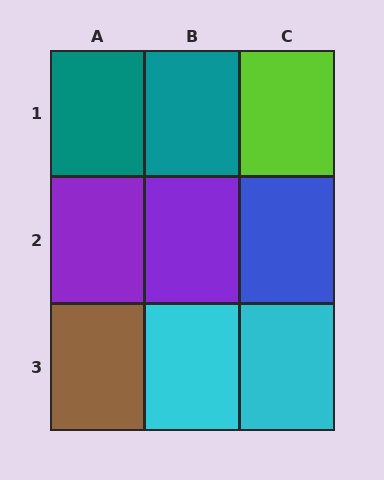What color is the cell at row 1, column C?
Lime.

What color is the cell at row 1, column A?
Teal.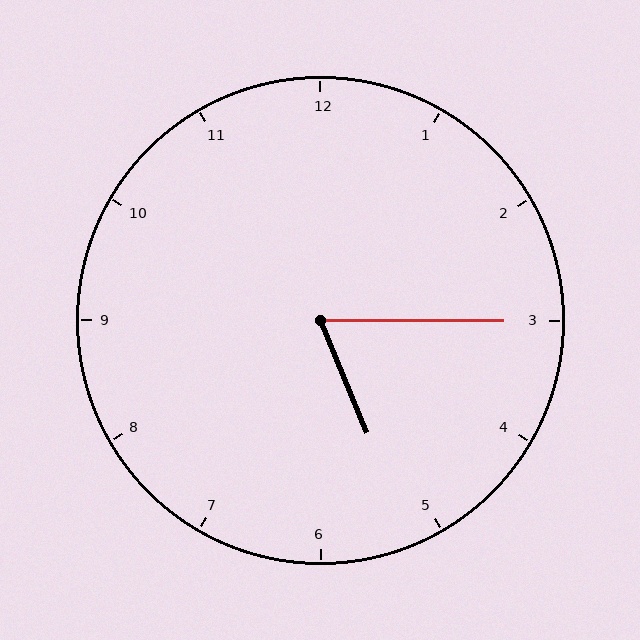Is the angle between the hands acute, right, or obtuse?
It is acute.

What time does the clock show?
5:15.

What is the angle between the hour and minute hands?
Approximately 68 degrees.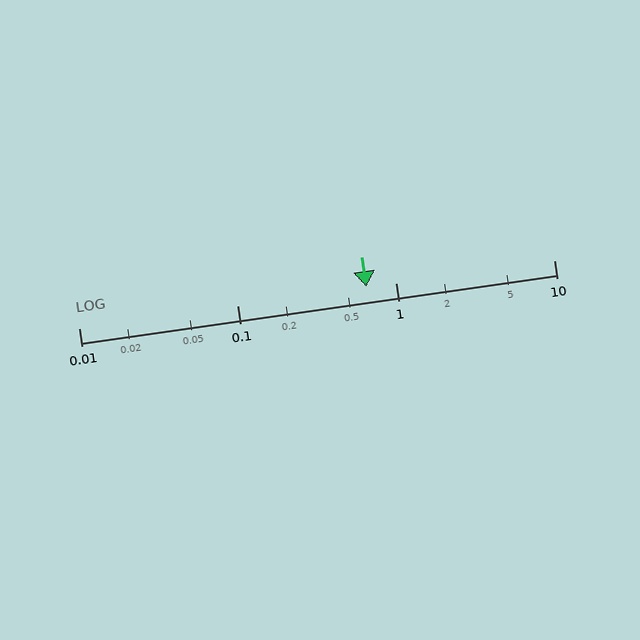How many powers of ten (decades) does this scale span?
The scale spans 3 decades, from 0.01 to 10.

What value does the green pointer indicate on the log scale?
The pointer indicates approximately 0.65.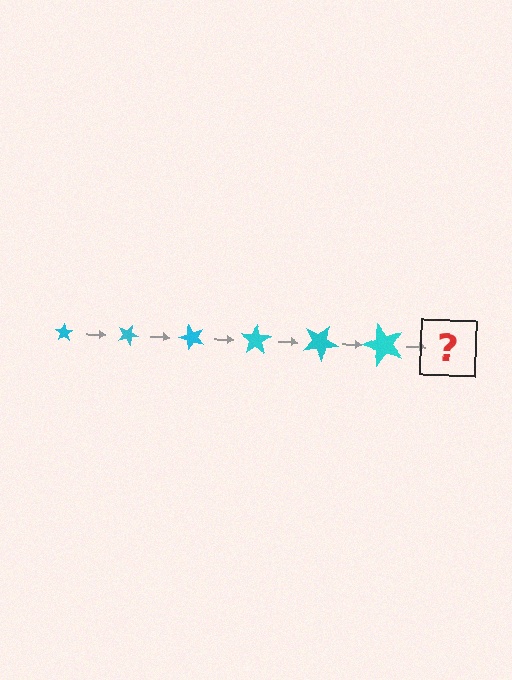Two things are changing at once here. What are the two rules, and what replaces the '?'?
The two rules are that the star grows larger each step and it rotates 25 degrees each step. The '?' should be a star, larger than the previous one and rotated 150 degrees from the start.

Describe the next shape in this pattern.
It should be a star, larger than the previous one and rotated 150 degrees from the start.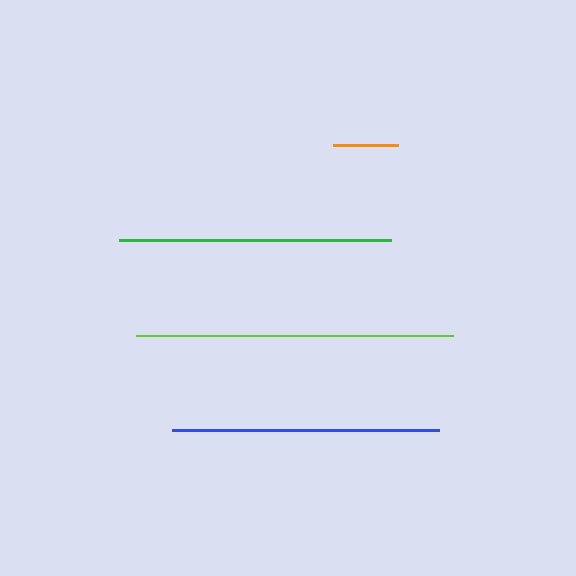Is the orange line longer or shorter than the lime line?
The lime line is longer than the orange line.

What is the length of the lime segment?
The lime segment is approximately 317 pixels long.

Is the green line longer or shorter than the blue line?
The green line is longer than the blue line.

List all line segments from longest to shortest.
From longest to shortest: lime, green, blue, orange.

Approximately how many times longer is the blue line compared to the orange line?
The blue line is approximately 4.1 times the length of the orange line.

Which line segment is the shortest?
The orange line is the shortest at approximately 65 pixels.